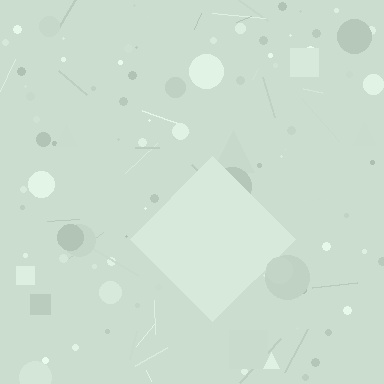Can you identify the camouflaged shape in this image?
The camouflaged shape is a diamond.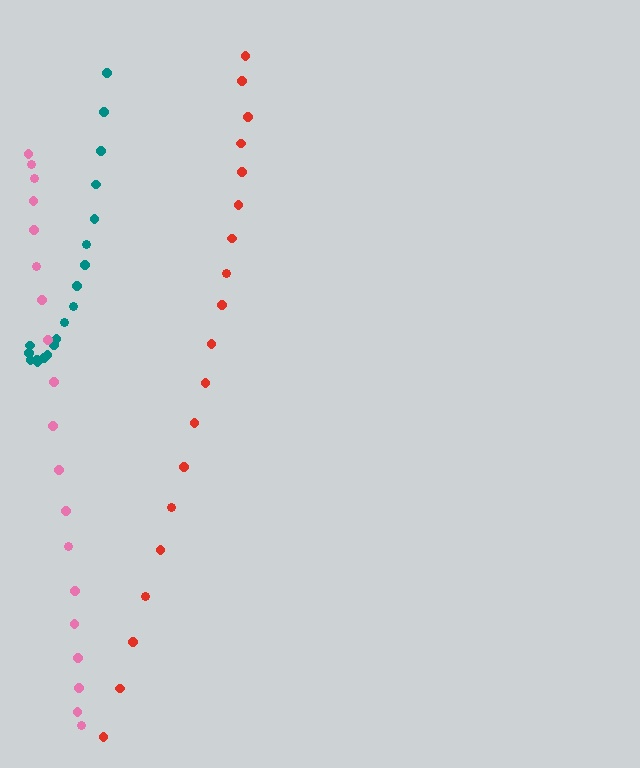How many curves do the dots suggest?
There are 3 distinct paths.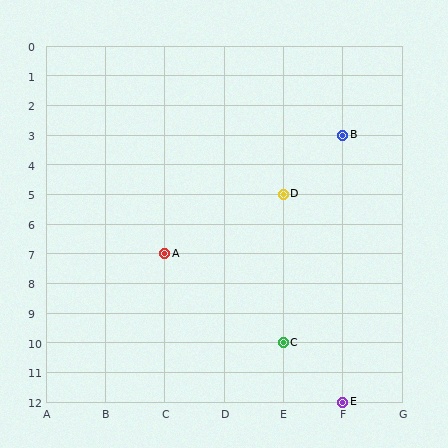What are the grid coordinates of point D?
Point D is at grid coordinates (E, 5).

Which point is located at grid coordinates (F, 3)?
Point B is at (F, 3).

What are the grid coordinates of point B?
Point B is at grid coordinates (F, 3).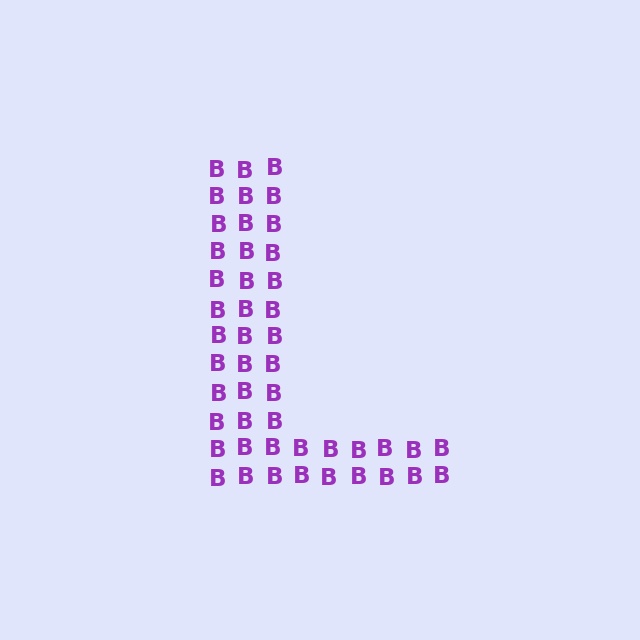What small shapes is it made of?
It is made of small letter B's.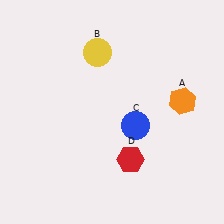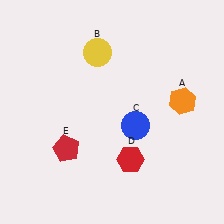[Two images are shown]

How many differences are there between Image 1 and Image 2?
There is 1 difference between the two images.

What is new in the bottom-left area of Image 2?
A red pentagon (E) was added in the bottom-left area of Image 2.